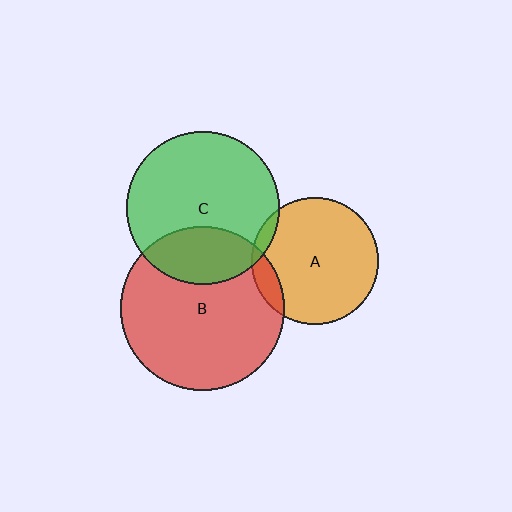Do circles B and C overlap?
Yes.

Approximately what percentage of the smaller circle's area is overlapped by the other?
Approximately 25%.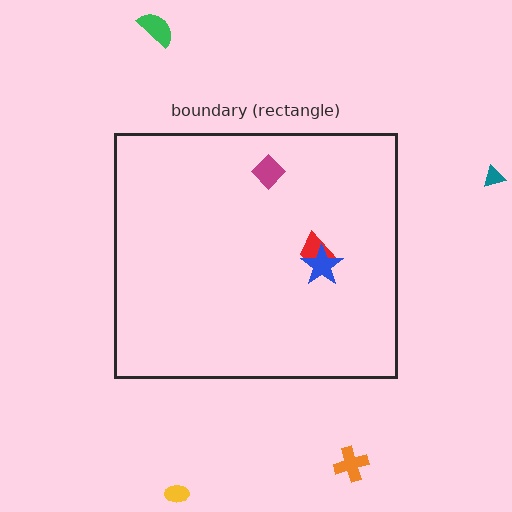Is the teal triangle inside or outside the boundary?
Outside.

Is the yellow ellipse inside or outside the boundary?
Outside.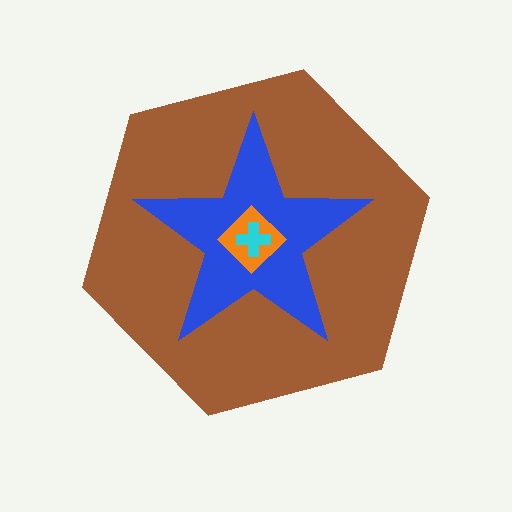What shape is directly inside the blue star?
The orange diamond.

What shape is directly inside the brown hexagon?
The blue star.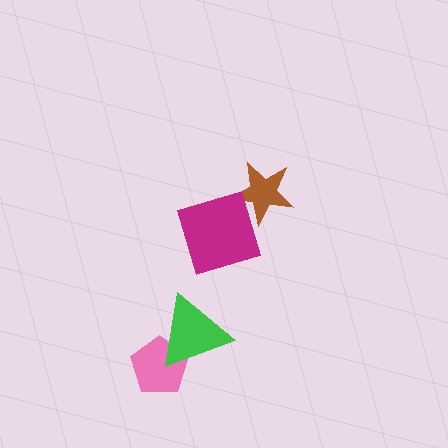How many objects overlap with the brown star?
1 object overlaps with the brown star.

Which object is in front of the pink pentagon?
The green triangle is in front of the pink pentagon.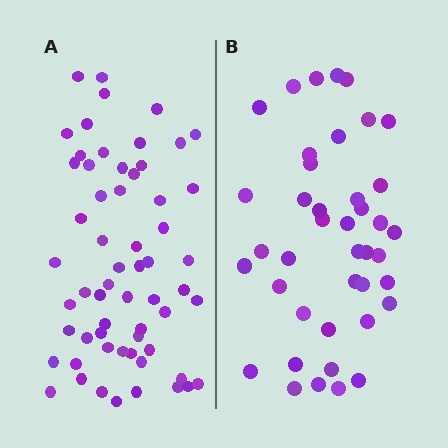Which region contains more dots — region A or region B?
Region A (the left region) has more dots.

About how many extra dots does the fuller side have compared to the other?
Region A has approximately 20 more dots than region B.